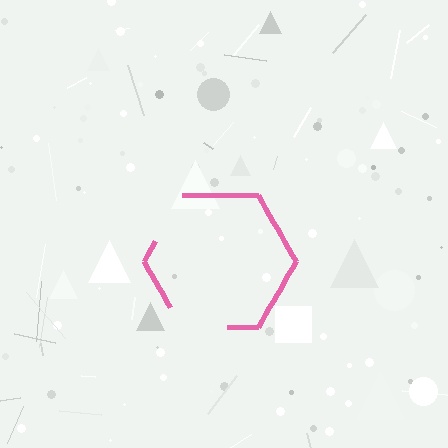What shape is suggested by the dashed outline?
The dashed outline suggests a hexagon.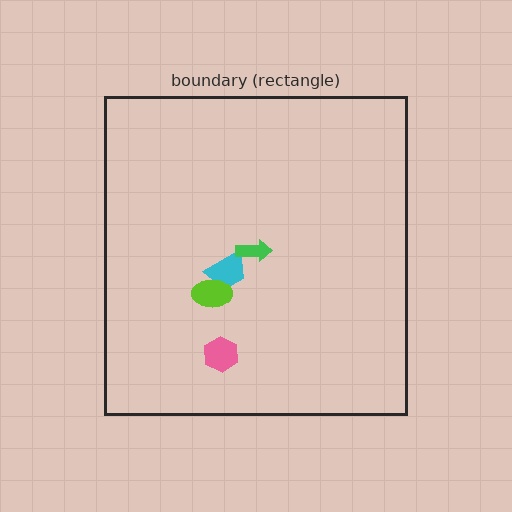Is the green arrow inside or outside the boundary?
Inside.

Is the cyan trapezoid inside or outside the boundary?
Inside.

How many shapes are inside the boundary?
4 inside, 0 outside.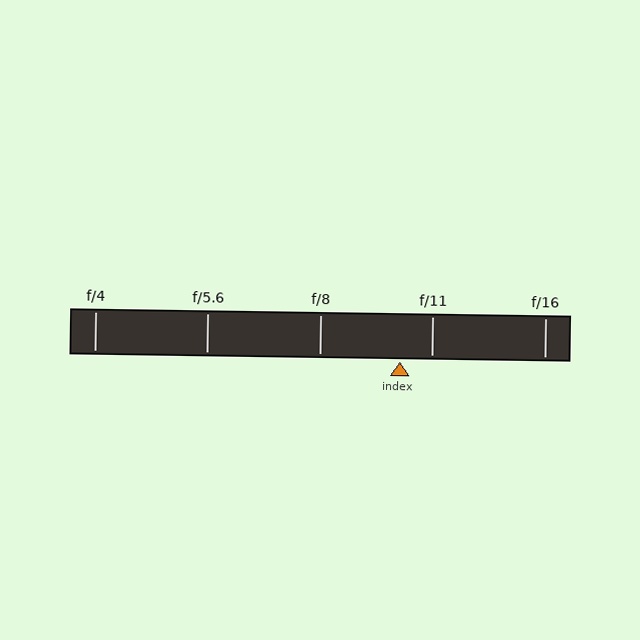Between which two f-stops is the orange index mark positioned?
The index mark is between f/8 and f/11.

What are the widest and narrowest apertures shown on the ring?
The widest aperture shown is f/4 and the narrowest is f/16.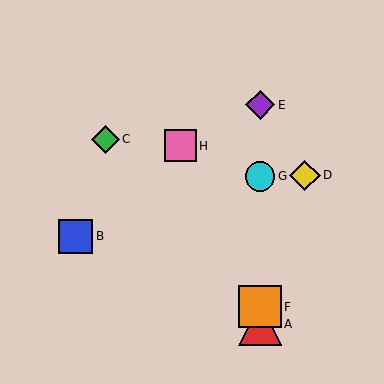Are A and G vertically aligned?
Yes, both are at x≈260.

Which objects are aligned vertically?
Objects A, E, F, G are aligned vertically.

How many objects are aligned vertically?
4 objects (A, E, F, G) are aligned vertically.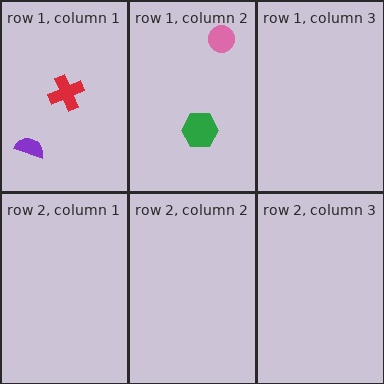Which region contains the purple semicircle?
The row 1, column 1 region.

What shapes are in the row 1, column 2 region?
The pink circle, the green hexagon.